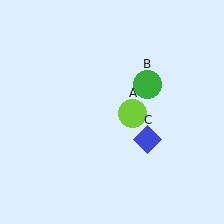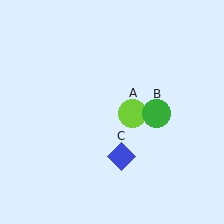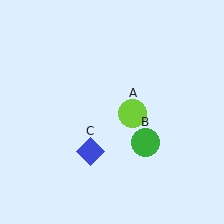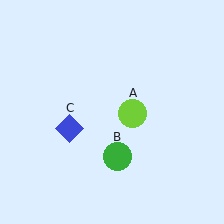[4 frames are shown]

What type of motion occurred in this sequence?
The green circle (object B), blue diamond (object C) rotated clockwise around the center of the scene.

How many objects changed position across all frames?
2 objects changed position: green circle (object B), blue diamond (object C).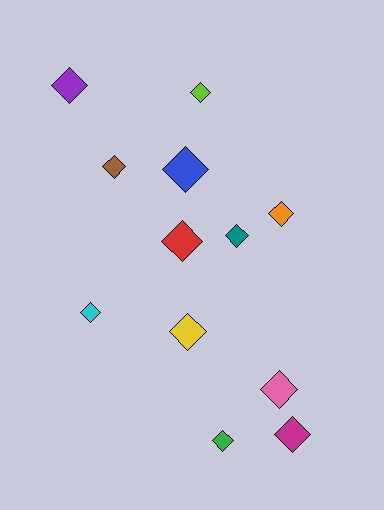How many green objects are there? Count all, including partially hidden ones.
There is 1 green object.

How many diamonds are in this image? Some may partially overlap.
There are 12 diamonds.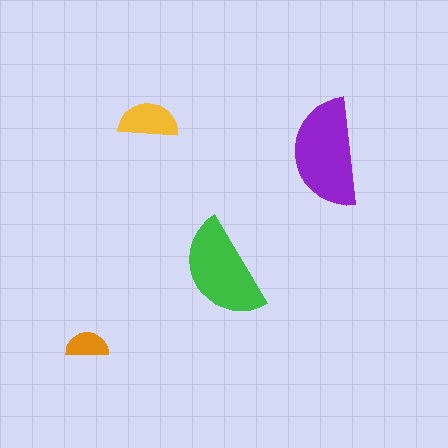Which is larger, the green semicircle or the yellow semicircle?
The green one.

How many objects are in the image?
There are 4 objects in the image.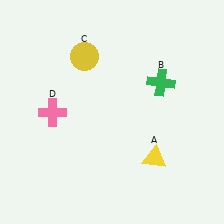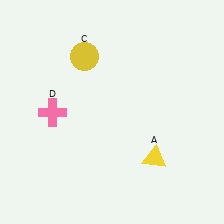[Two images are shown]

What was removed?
The green cross (B) was removed in Image 2.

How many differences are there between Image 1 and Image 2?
There is 1 difference between the two images.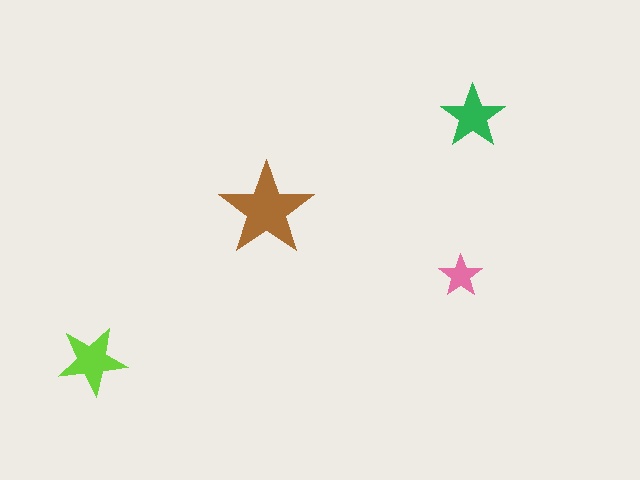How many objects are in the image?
There are 4 objects in the image.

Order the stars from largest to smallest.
the brown one, the lime one, the green one, the pink one.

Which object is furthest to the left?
The lime star is leftmost.